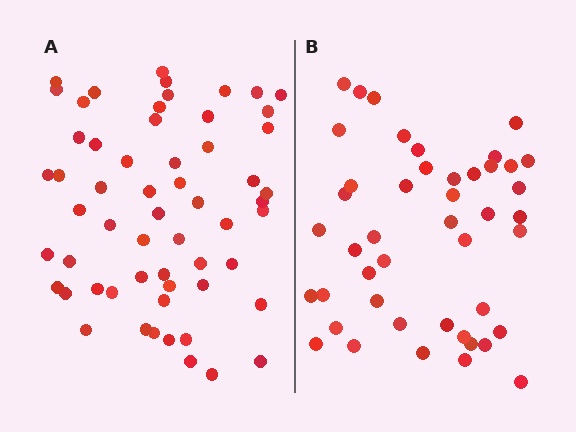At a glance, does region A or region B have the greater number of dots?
Region A (the left region) has more dots.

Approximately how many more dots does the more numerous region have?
Region A has approximately 15 more dots than region B.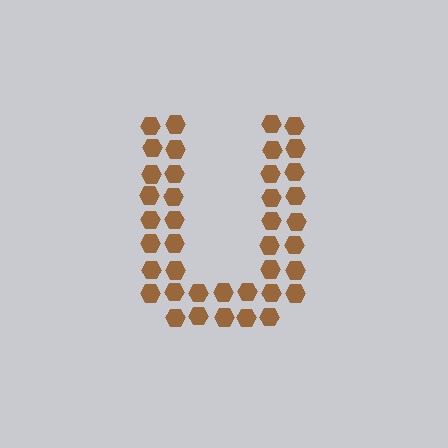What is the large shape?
The large shape is the letter U.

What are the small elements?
The small elements are hexagons.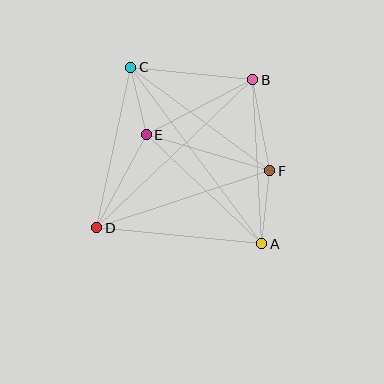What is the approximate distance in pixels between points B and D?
The distance between B and D is approximately 215 pixels.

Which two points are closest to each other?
Points C and E are closest to each other.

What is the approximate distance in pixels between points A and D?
The distance between A and D is approximately 166 pixels.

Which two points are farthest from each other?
Points A and C are farthest from each other.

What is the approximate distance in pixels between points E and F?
The distance between E and F is approximately 129 pixels.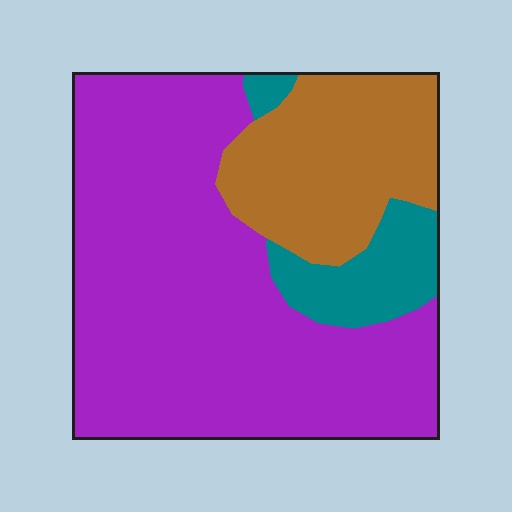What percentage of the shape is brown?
Brown covers 24% of the shape.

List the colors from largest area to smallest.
From largest to smallest: purple, brown, teal.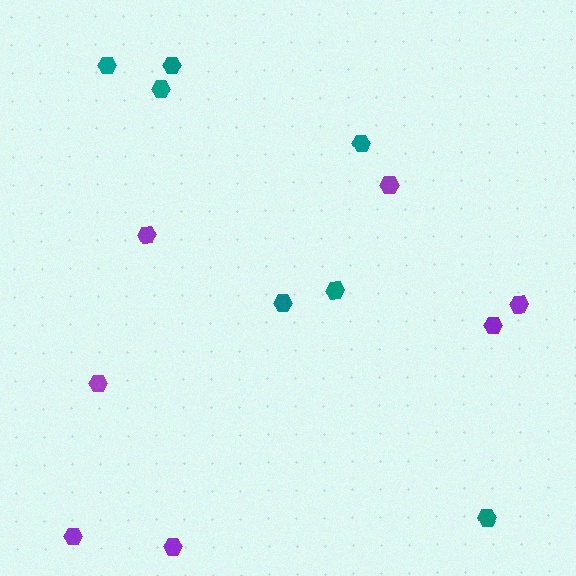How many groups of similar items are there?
There are 2 groups: one group of purple hexagons (7) and one group of teal hexagons (7).